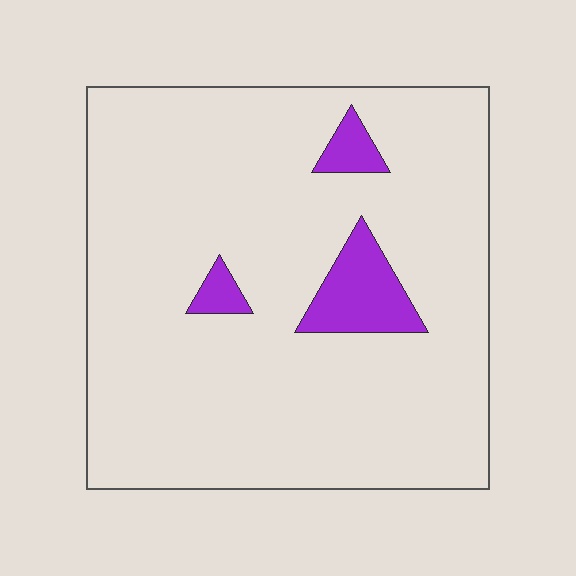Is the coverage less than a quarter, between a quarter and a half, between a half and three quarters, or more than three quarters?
Less than a quarter.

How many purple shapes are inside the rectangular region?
3.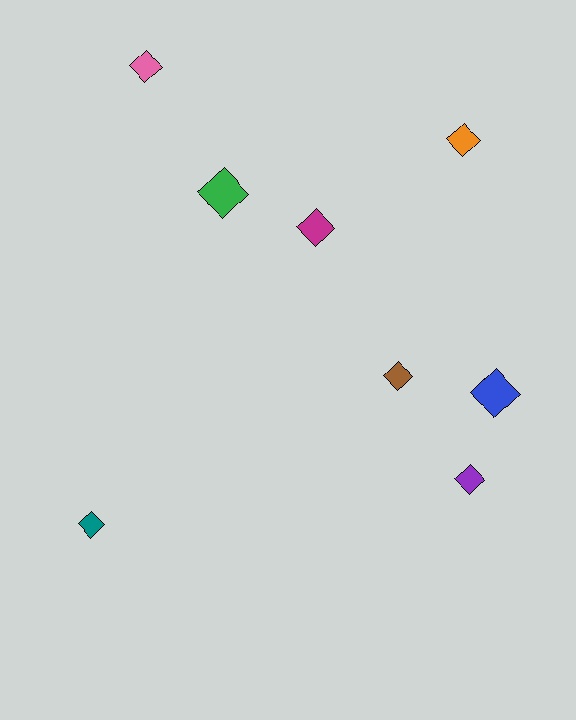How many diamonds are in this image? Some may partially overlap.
There are 8 diamonds.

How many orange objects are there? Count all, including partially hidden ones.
There is 1 orange object.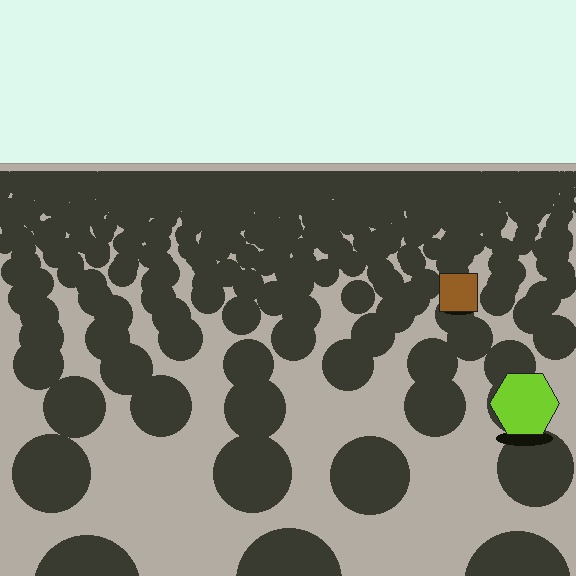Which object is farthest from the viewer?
The brown square is farthest from the viewer. It appears smaller and the ground texture around it is denser.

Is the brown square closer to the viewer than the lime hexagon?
No. The lime hexagon is closer — you can tell from the texture gradient: the ground texture is coarser near it.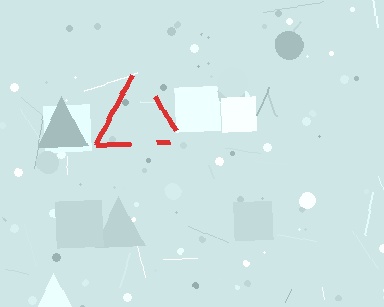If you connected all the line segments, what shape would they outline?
They would outline a triangle.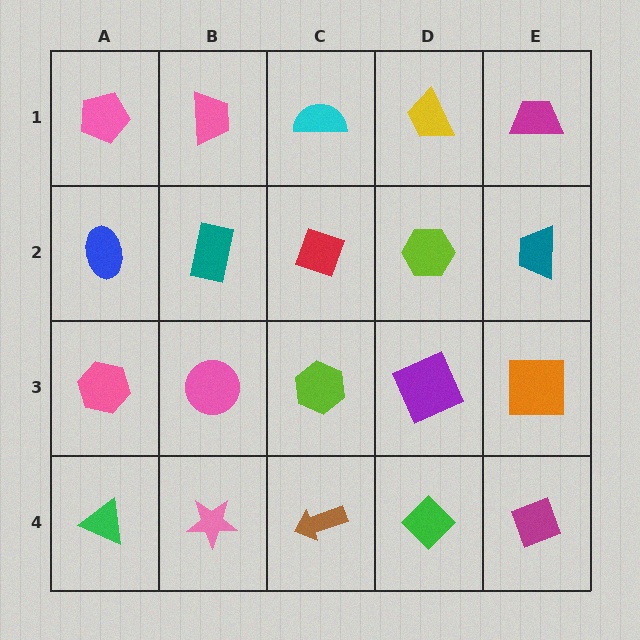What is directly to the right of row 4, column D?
A magenta diamond.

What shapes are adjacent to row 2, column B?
A pink trapezoid (row 1, column B), a pink circle (row 3, column B), a blue ellipse (row 2, column A), a red diamond (row 2, column C).